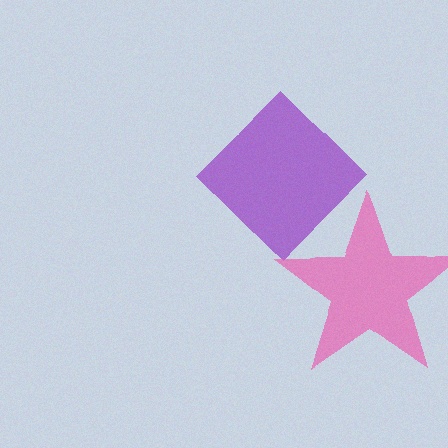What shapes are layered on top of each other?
The layered shapes are: a purple diamond, a pink star.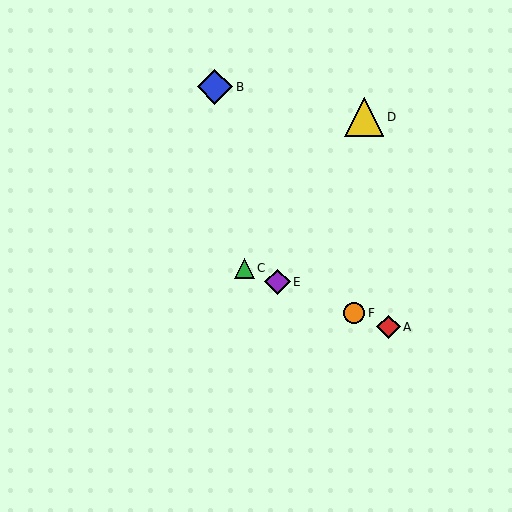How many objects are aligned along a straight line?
4 objects (A, C, E, F) are aligned along a straight line.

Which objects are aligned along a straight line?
Objects A, C, E, F are aligned along a straight line.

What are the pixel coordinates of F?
Object F is at (354, 313).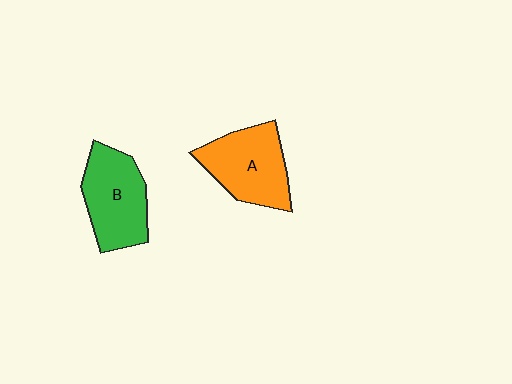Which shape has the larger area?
Shape A (orange).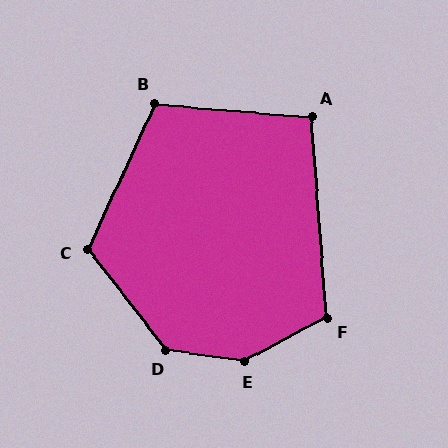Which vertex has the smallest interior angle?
A, at approximately 99 degrees.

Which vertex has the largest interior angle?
E, at approximately 144 degrees.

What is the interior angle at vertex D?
Approximately 136 degrees (obtuse).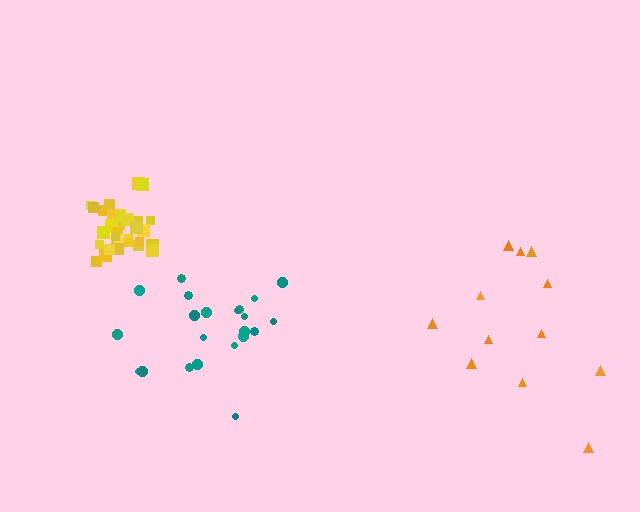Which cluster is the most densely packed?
Yellow.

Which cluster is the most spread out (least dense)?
Orange.